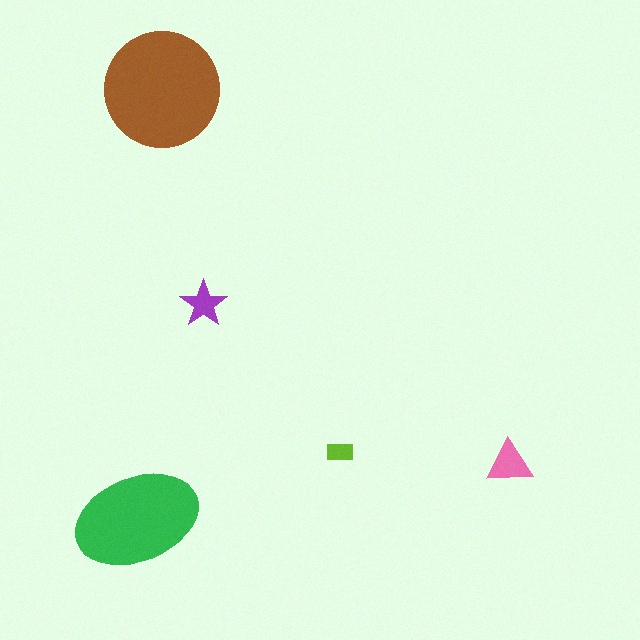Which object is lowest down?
The green ellipse is bottommost.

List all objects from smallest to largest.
The lime rectangle, the purple star, the pink triangle, the green ellipse, the brown circle.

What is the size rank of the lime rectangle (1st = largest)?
5th.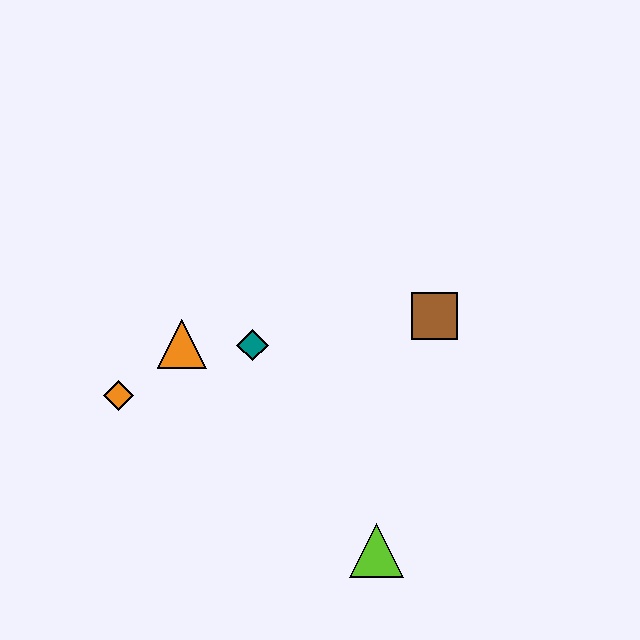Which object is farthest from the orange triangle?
The lime triangle is farthest from the orange triangle.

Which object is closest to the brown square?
The teal diamond is closest to the brown square.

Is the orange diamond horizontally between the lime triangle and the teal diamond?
No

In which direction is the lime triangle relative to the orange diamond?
The lime triangle is to the right of the orange diamond.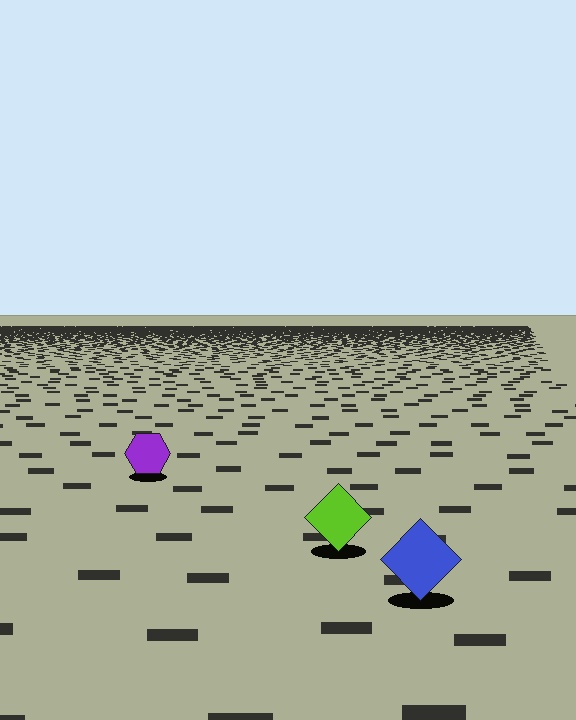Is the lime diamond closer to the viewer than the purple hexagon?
Yes. The lime diamond is closer — you can tell from the texture gradient: the ground texture is coarser near it.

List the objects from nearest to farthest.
From nearest to farthest: the blue diamond, the lime diamond, the purple hexagon.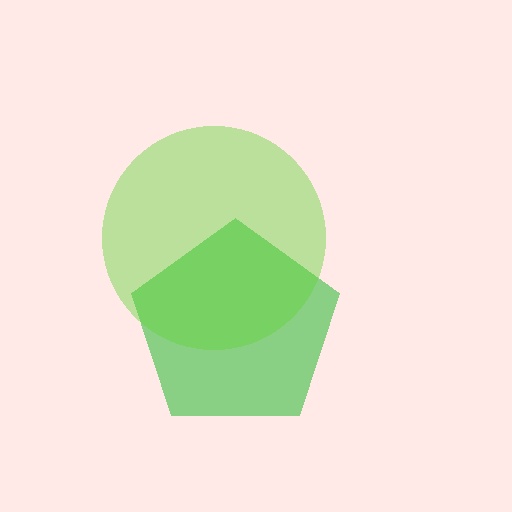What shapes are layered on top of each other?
The layered shapes are: a green pentagon, a lime circle.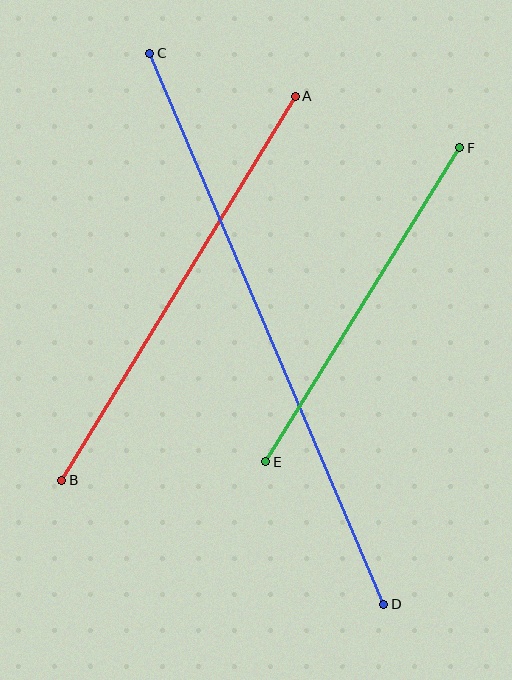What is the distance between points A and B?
The distance is approximately 450 pixels.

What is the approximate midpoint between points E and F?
The midpoint is at approximately (363, 305) pixels.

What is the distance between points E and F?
The distance is approximately 369 pixels.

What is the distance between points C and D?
The distance is approximately 599 pixels.